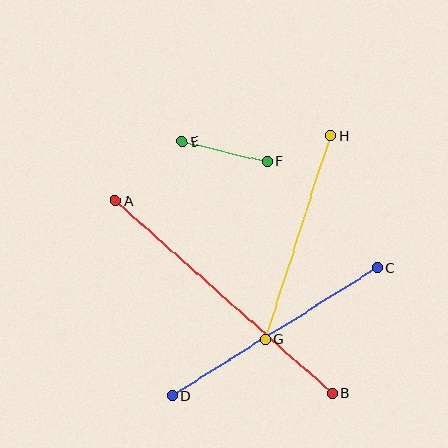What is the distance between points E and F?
The distance is approximately 87 pixels.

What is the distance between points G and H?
The distance is approximately 214 pixels.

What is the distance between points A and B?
The distance is approximately 290 pixels.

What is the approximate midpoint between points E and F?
The midpoint is at approximately (225, 151) pixels.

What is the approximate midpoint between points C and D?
The midpoint is at approximately (275, 332) pixels.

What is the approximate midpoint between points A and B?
The midpoint is at approximately (224, 297) pixels.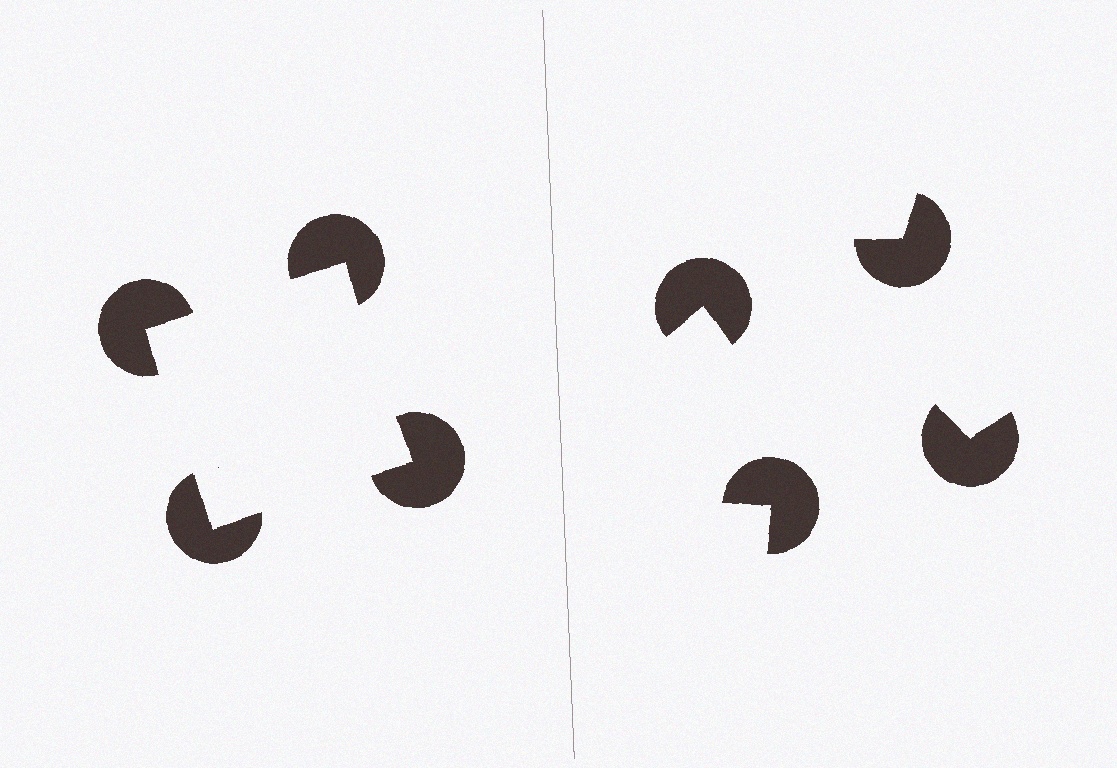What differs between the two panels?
The pac-man discs are positioned identically on both sides; only the wedge orientations differ. On the left they align to a square; on the right they are misaligned.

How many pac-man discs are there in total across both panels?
8 — 4 on each side.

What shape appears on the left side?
An illusory square.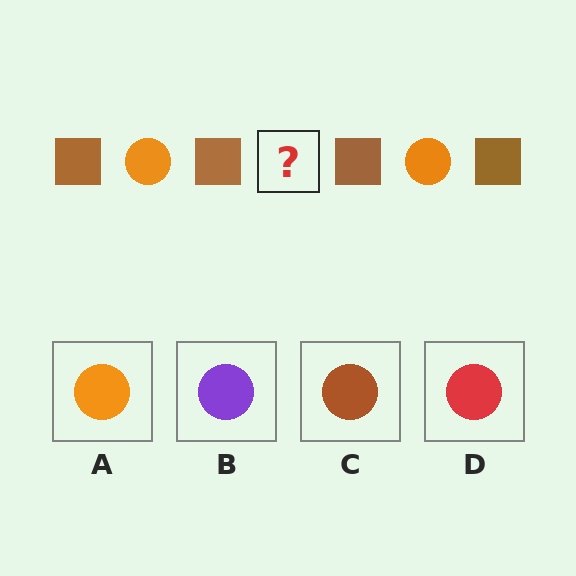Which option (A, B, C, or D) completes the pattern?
A.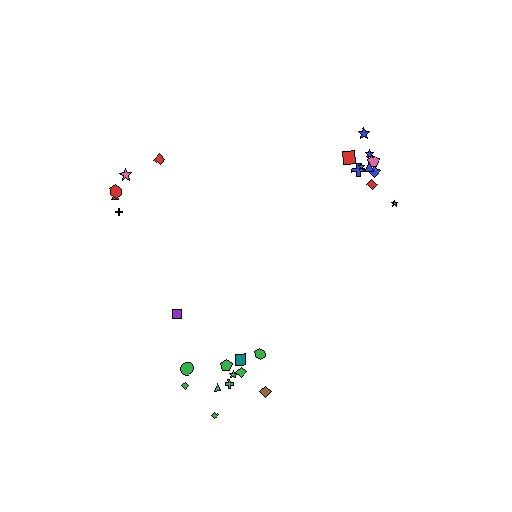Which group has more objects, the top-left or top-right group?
The top-right group.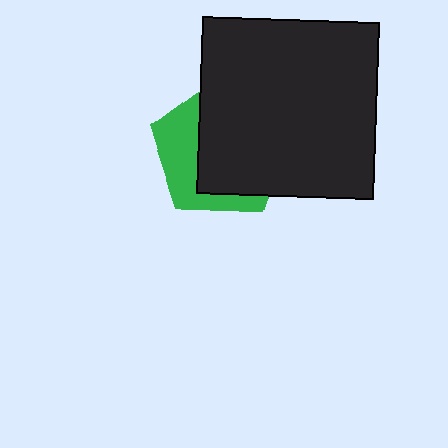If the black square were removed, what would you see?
You would see the complete green pentagon.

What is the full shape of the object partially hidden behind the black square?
The partially hidden object is a green pentagon.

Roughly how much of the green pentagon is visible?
A small part of it is visible (roughly 36%).